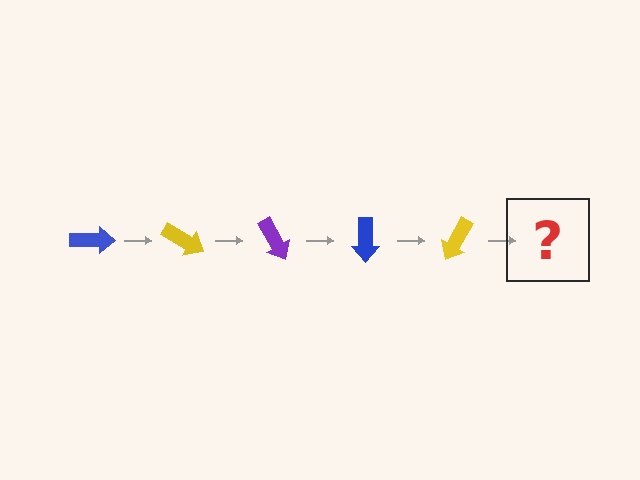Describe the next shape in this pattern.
It should be a purple arrow, rotated 150 degrees from the start.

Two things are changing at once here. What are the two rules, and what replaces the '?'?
The two rules are that it rotates 30 degrees each step and the color cycles through blue, yellow, and purple. The '?' should be a purple arrow, rotated 150 degrees from the start.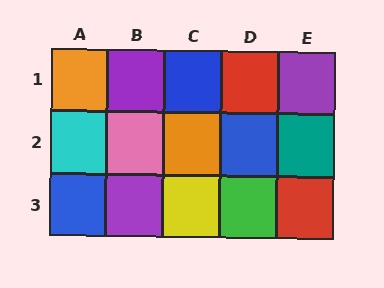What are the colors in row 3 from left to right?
Blue, purple, yellow, green, red.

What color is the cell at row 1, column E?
Purple.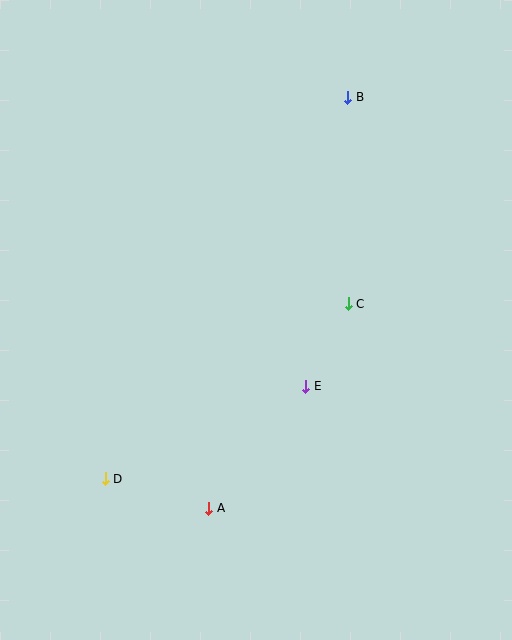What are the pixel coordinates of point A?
Point A is at (209, 508).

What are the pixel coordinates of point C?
Point C is at (348, 304).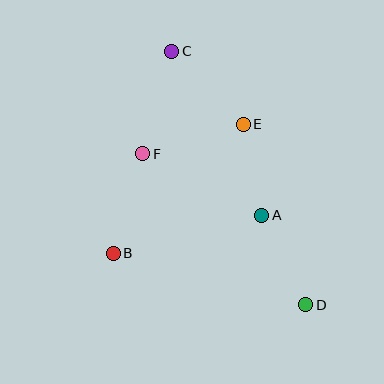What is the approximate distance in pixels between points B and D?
The distance between B and D is approximately 199 pixels.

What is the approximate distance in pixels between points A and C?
The distance between A and C is approximately 187 pixels.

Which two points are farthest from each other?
Points C and D are farthest from each other.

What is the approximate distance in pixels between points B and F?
The distance between B and F is approximately 104 pixels.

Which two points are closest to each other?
Points A and E are closest to each other.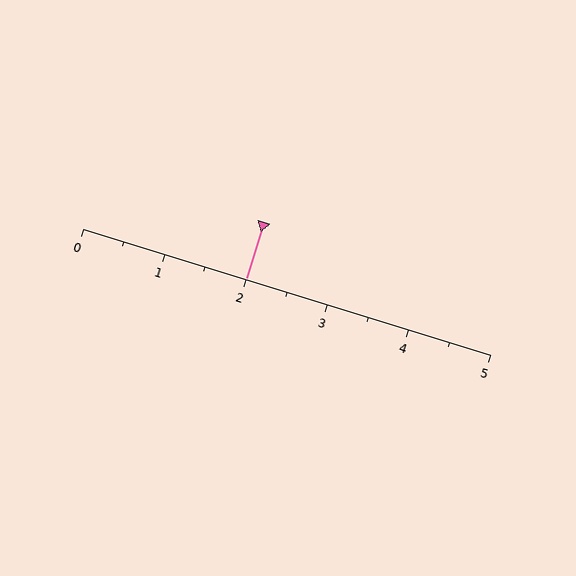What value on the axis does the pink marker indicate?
The marker indicates approximately 2.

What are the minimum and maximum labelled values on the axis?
The axis runs from 0 to 5.